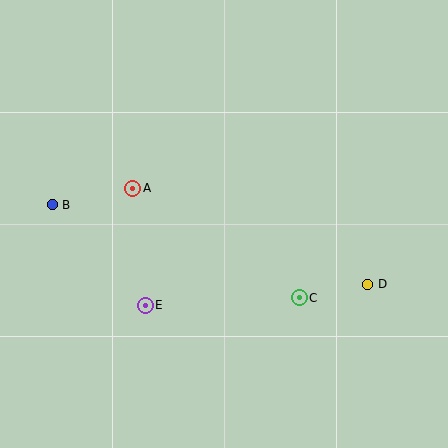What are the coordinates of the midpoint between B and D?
The midpoint between B and D is at (210, 244).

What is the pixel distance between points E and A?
The distance between E and A is 118 pixels.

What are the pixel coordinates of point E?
Point E is at (145, 305).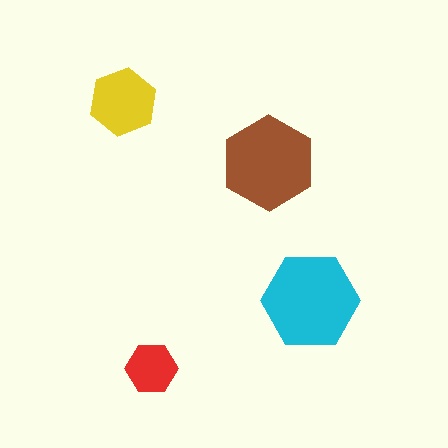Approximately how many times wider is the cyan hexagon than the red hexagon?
About 2 times wider.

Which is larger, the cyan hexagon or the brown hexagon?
The cyan one.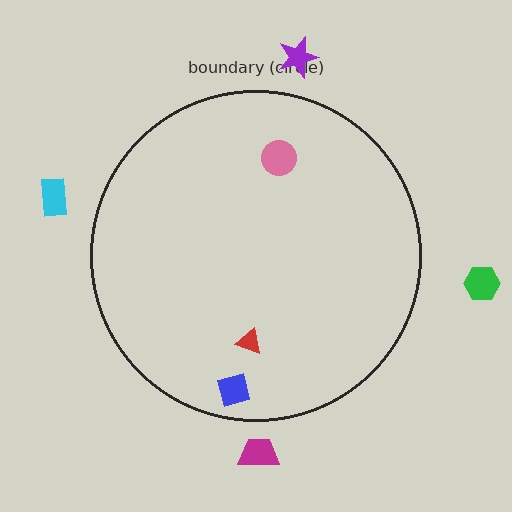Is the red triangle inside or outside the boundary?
Inside.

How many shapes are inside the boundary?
3 inside, 4 outside.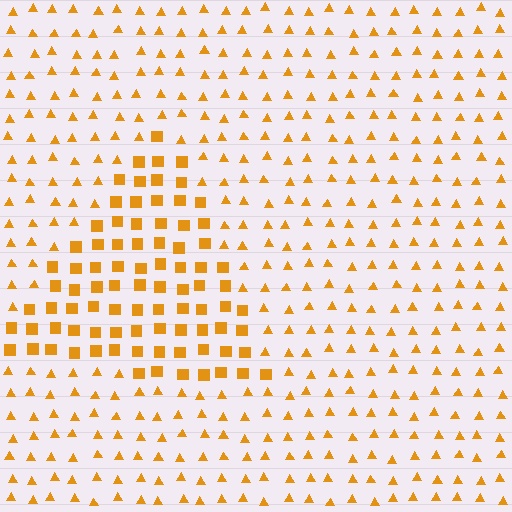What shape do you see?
I see a triangle.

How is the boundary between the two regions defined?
The boundary is defined by a change in element shape: squares inside vs. triangles outside. All elements share the same color and spacing.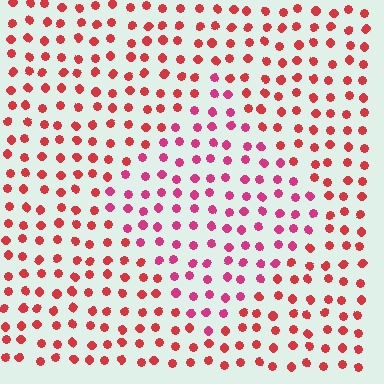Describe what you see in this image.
The image is filled with small red elements in a uniform arrangement. A diamond-shaped region is visible where the elements are tinted to a slightly different hue, forming a subtle color boundary.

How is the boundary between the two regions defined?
The boundary is defined purely by a slight shift in hue (about 27 degrees). Spacing, size, and orientation are identical on both sides.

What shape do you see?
I see a diamond.